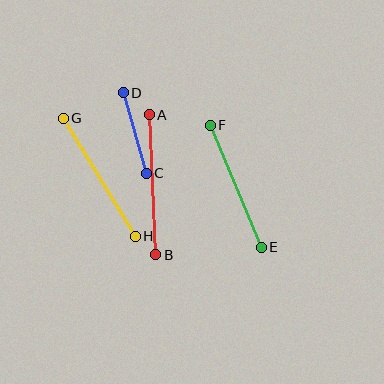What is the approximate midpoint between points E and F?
The midpoint is at approximately (236, 186) pixels.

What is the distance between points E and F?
The distance is approximately 132 pixels.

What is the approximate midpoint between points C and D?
The midpoint is at approximately (135, 133) pixels.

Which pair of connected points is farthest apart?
Points A and B are farthest apart.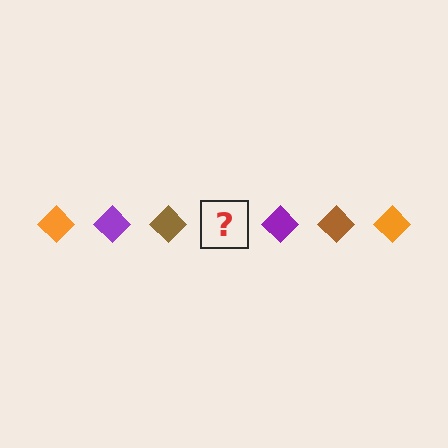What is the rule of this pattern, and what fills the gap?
The rule is that the pattern cycles through orange, purple, brown diamonds. The gap should be filled with an orange diamond.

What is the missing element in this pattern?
The missing element is an orange diamond.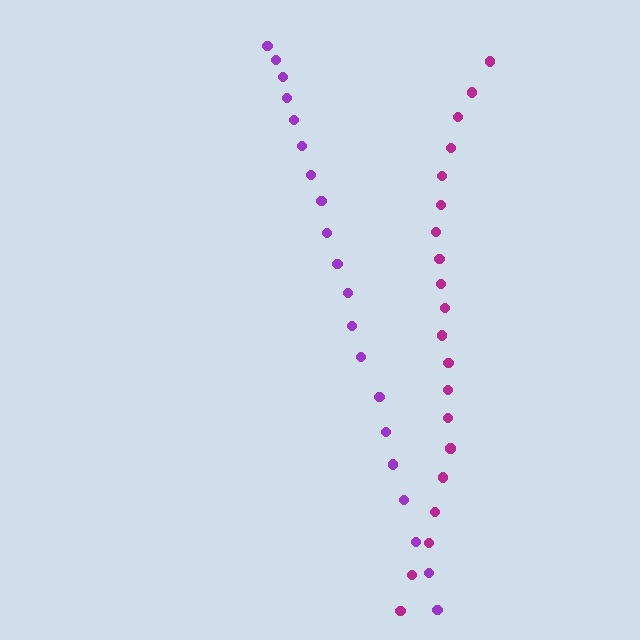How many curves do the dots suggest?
There are 2 distinct paths.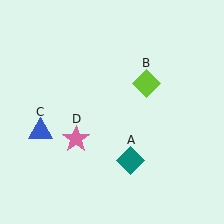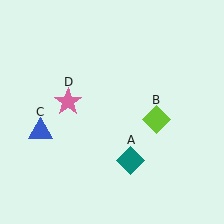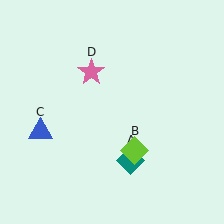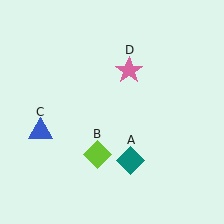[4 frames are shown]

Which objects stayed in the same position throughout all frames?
Teal diamond (object A) and blue triangle (object C) remained stationary.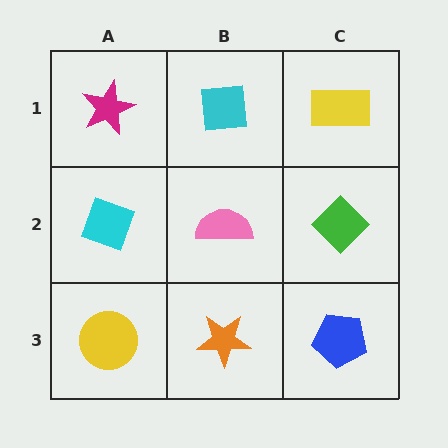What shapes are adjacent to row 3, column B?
A pink semicircle (row 2, column B), a yellow circle (row 3, column A), a blue pentagon (row 3, column C).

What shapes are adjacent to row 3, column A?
A cyan diamond (row 2, column A), an orange star (row 3, column B).